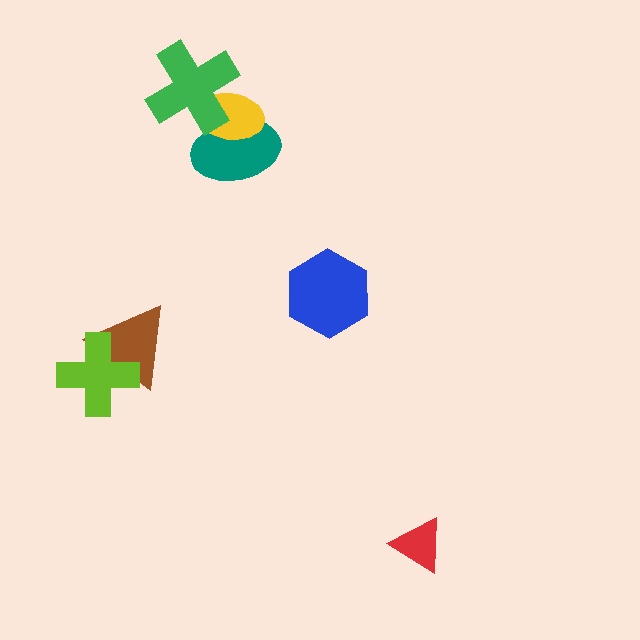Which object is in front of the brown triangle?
The lime cross is in front of the brown triangle.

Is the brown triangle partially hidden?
Yes, it is partially covered by another shape.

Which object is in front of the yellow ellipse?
The green cross is in front of the yellow ellipse.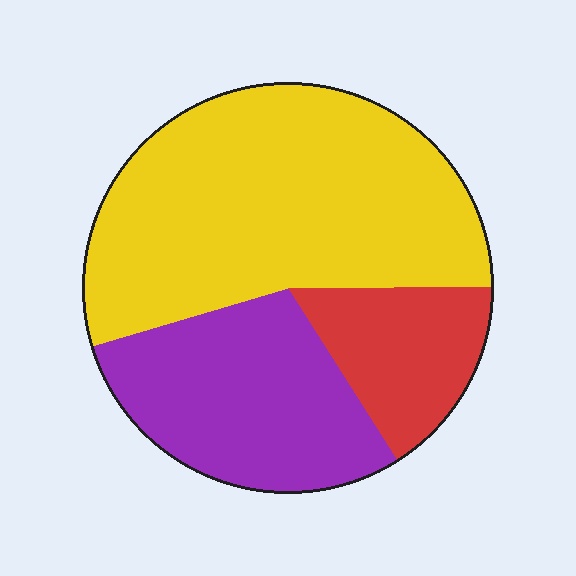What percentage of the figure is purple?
Purple takes up about one third (1/3) of the figure.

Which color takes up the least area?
Red, at roughly 15%.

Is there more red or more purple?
Purple.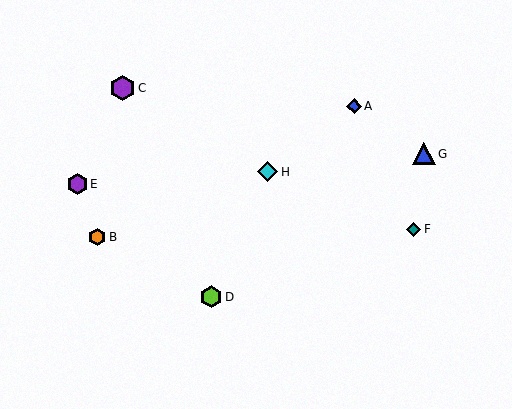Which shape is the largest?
The purple hexagon (labeled C) is the largest.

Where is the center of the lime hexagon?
The center of the lime hexagon is at (211, 297).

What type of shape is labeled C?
Shape C is a purple hexagon.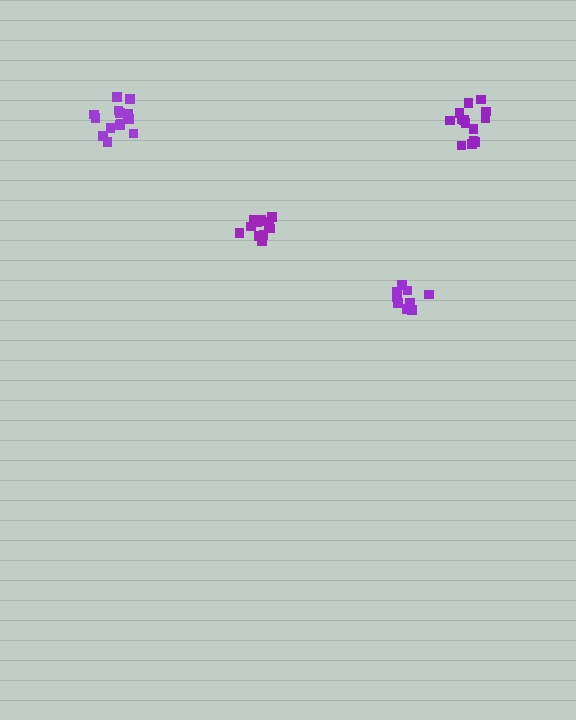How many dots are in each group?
Group 1: 14 dots, Group 2: 14 dots, Group 3: 10 dots, Group 4: 14 dots (52 total).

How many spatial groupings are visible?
There are 4 spatial groupings.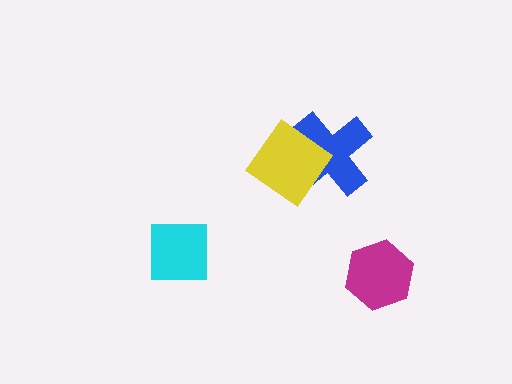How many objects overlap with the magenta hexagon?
0 objects overlap with the magenta hexagon.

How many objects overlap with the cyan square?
0 objects overlap with the cyan square.